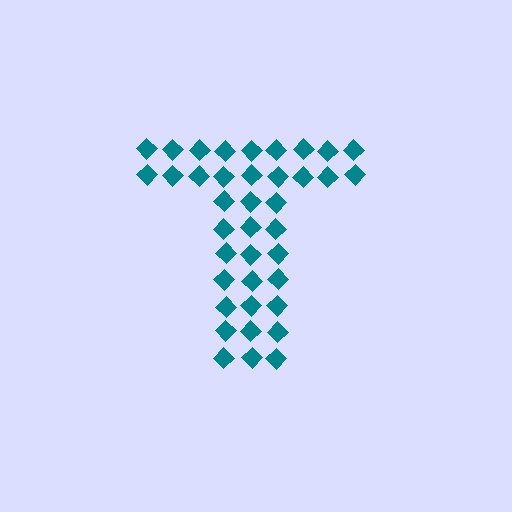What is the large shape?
The large shape is the letter T.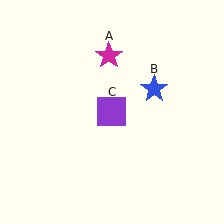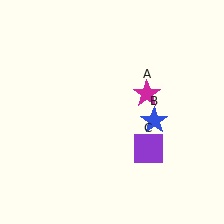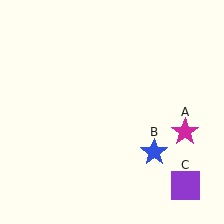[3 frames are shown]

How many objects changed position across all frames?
3 objects changed position: magenta star (object A), blue star (object B), purple square (object C).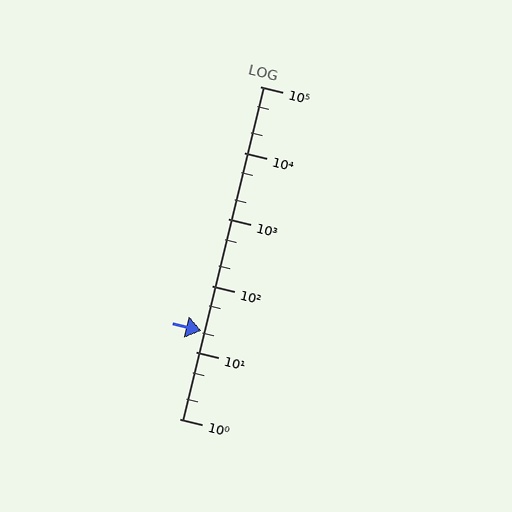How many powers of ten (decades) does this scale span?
The scale spans 5 decades, from 1 to 100000.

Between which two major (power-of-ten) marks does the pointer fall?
The pointer is between 10 and 100.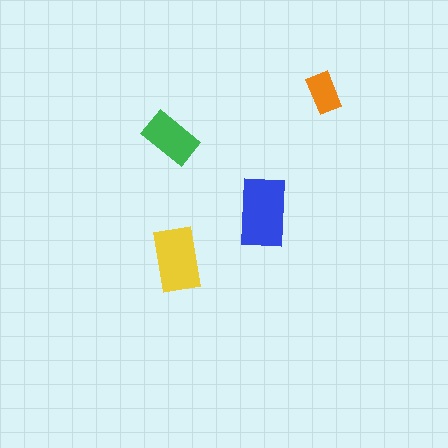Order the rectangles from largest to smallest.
the blue one, the yellow one, the green one, the orange one.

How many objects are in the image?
There are 4 objects in the image.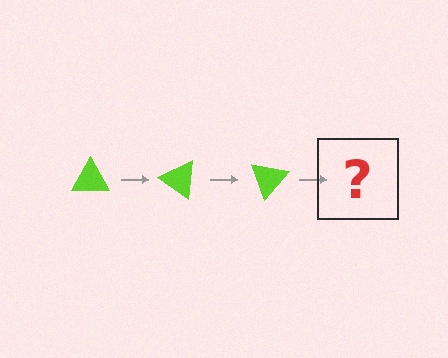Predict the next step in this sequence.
The next step is a lime triangle rotated 105 degrees.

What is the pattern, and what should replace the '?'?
The pattern is that the triangle rotates 35 degrees each step. The '?' should be a lime triangle rotated 105 degrees.